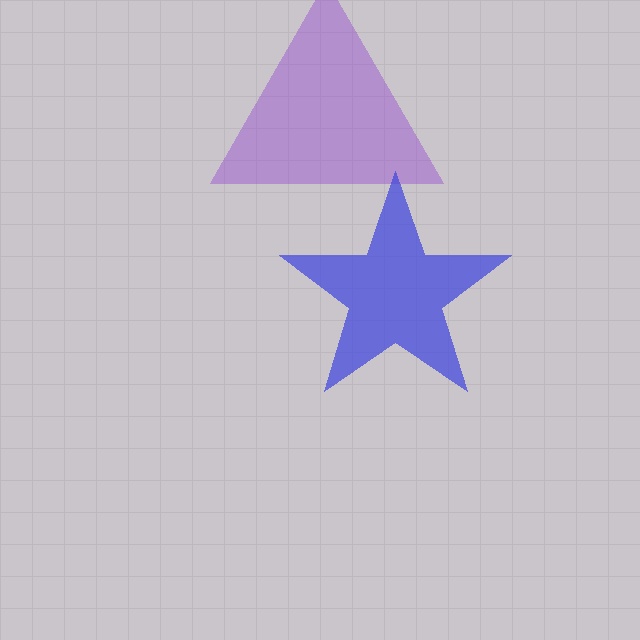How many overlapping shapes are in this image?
There are 2 overlapping shapes in the image.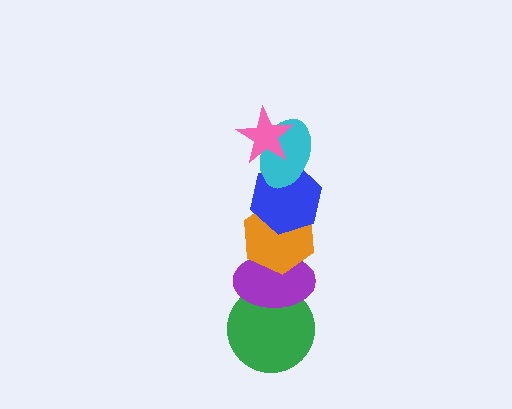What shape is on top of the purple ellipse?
The orange hexagon is on top of the purple ellipse.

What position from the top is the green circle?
The green circle is 6th from the top.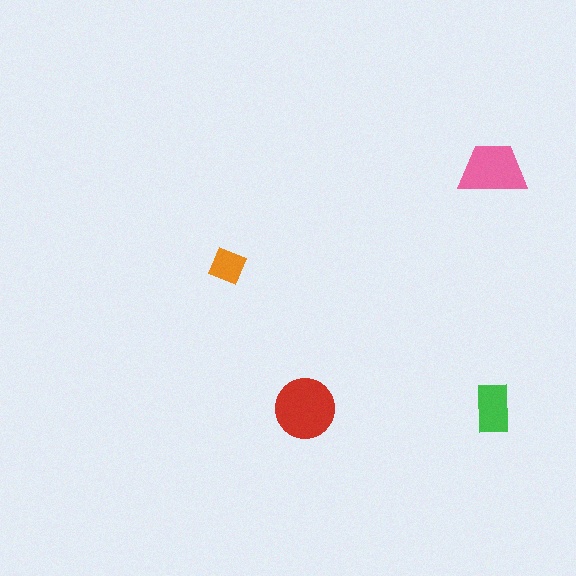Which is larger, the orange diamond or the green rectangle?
The green rectangle.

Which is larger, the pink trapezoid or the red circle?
The red circle.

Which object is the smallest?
The orange diamond.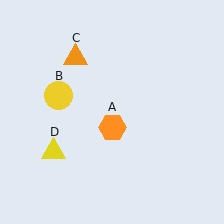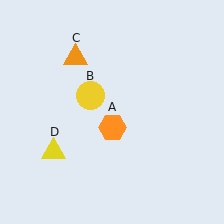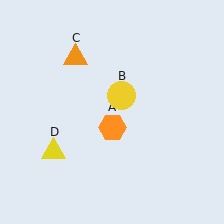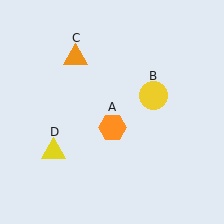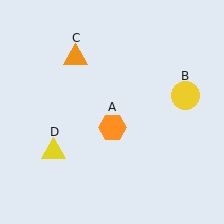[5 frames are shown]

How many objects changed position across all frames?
1 object changed position: yellow circle (object B).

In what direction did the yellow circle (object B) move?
The yellow circle (object B) moved right.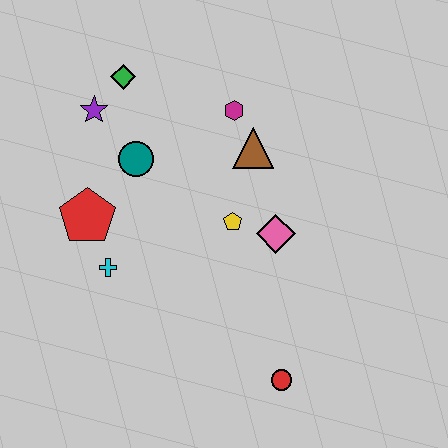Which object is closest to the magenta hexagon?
The brown triangle is closest to the magenta hexagon.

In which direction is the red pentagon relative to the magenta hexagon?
The red pentagon is to the left of the magenta hexagon.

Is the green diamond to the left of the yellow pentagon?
Yes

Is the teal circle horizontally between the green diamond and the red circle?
Yes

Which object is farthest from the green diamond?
The red circle is farthest from the green diamond.